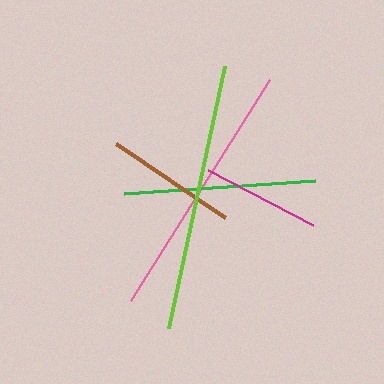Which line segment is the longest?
The lime line is the longest at approximately 268 pixels.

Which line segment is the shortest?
The magenta line is the shortest at approximately 119 pixels.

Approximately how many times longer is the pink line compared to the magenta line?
The pink line is approximately 2.2 times the length of the magenta line.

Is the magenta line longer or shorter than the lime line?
The lime line is longer than the magenta line.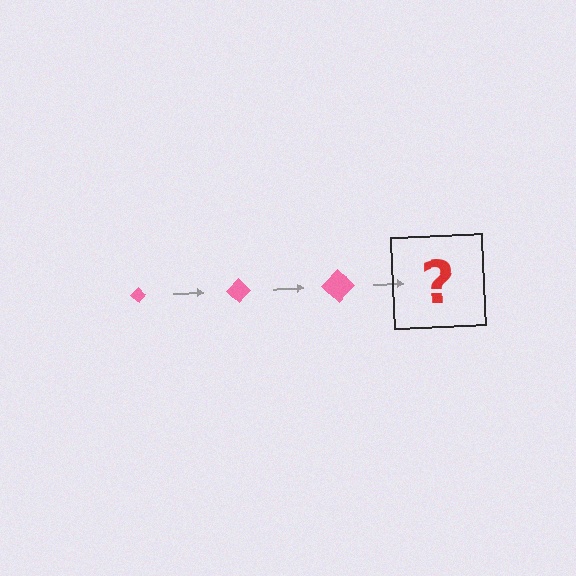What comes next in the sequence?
The next element should be a pink diamond, larger than the previous one.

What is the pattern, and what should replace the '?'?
The pattern is that the diamond gets progressively larger each step. The '?' should be a pink diamond, larger than the previous one.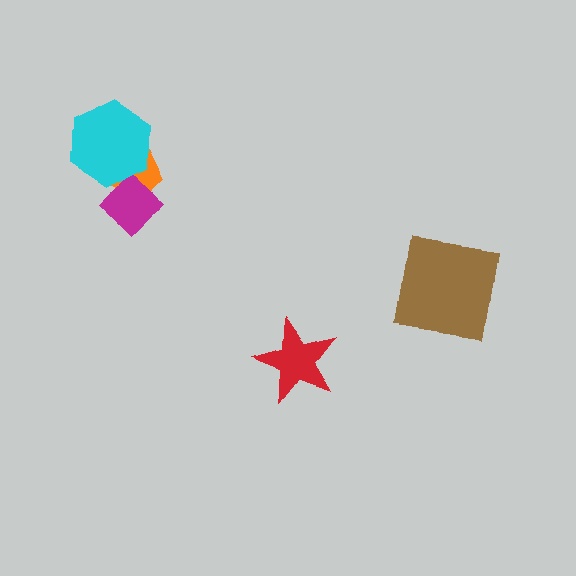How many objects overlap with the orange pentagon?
2 objects overlap with the orange pentagon.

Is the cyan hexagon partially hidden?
No, no other shape covers it.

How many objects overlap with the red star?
0 objects overlap with the red star.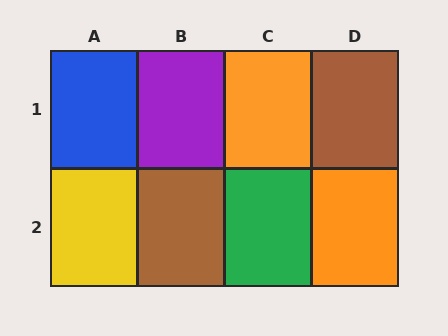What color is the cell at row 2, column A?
Yellow.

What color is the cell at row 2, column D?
Orange.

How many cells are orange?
2 cells are orange.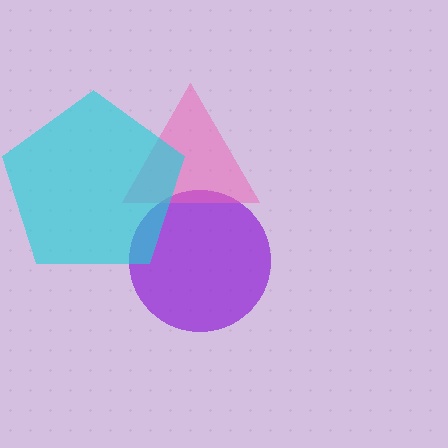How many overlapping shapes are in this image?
There are 3 overlapping shapes in the image.